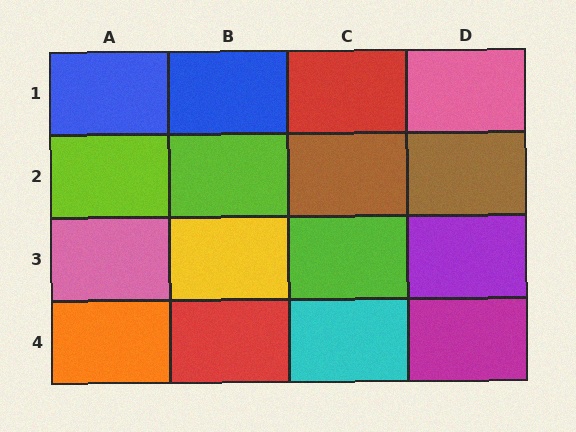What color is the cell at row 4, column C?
Cyan.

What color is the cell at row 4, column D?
Magenta.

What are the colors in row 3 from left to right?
Pink, yellow, lime, purple.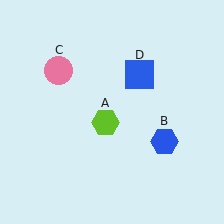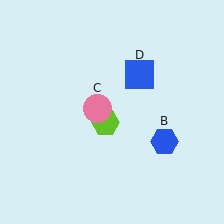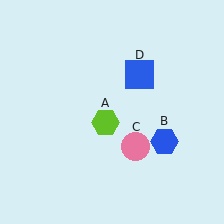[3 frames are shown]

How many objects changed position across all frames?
1 object changed position: pink circle (object C).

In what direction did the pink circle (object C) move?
The pink circle (object C) moved down and to the right.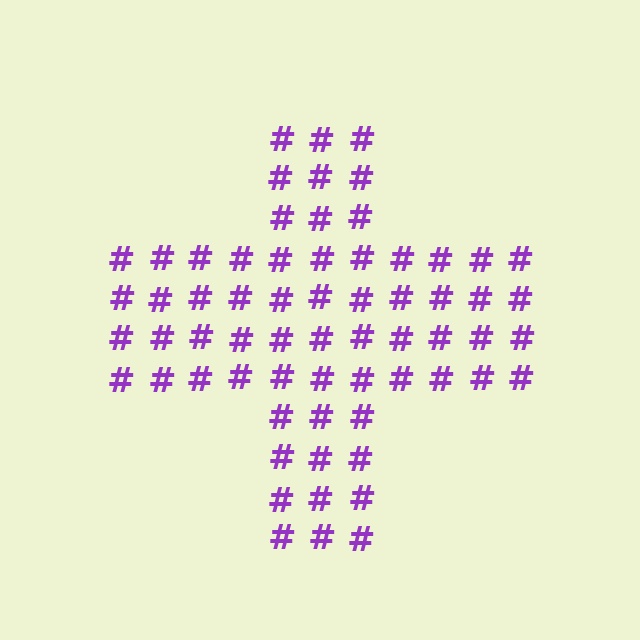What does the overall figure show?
The overall figure shows a cross.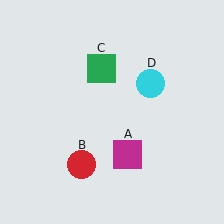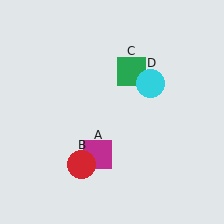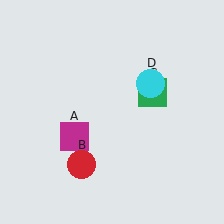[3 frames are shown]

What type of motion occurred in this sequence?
The magenta square (object A), green square (object C) rotated clockwise around the center of the scene.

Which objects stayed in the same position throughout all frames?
Red circle (object B) and cyan circle (object D) remained stationary.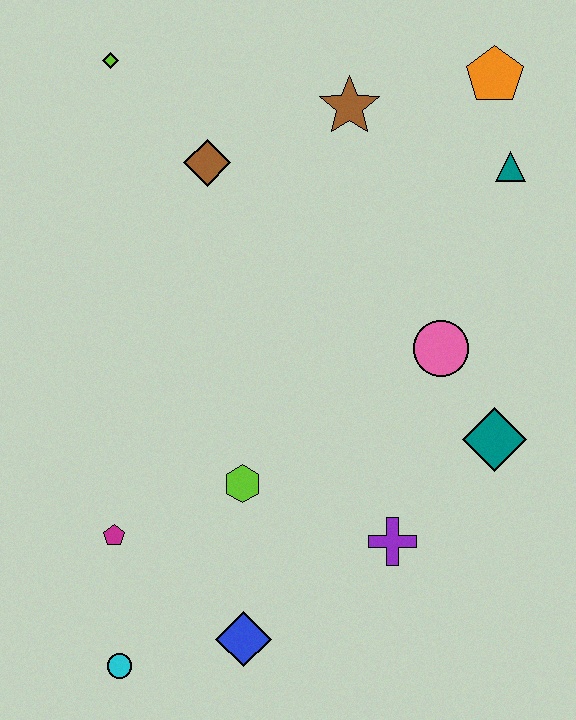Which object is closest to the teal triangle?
The orange pentagon is closest to the teal triangle.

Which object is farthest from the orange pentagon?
The cyan circle is farthest from the orange pentagon.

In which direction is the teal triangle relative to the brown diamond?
The teal triangle is to the right of the brown diamond.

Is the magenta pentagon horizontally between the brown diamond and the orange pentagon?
No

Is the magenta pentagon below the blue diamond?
No